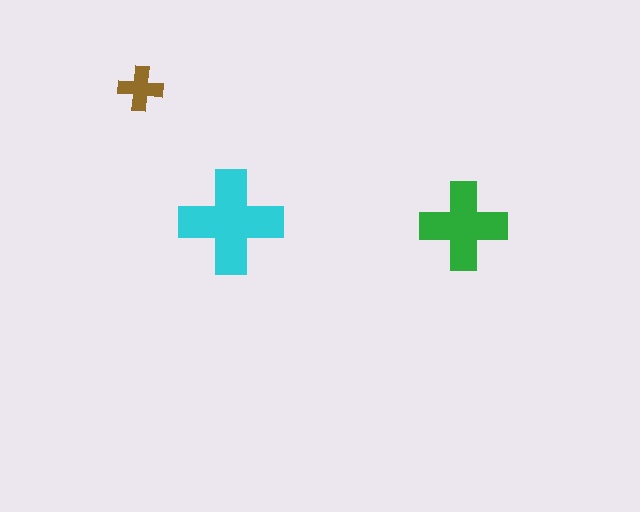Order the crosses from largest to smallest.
the cyan one, the green one, the brown one.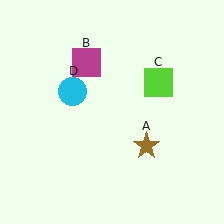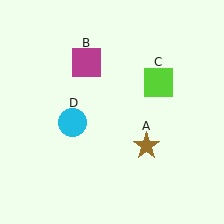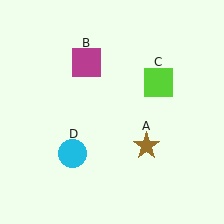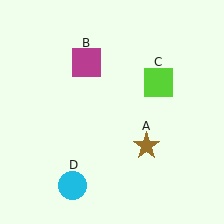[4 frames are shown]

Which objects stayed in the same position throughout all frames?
Brown star (object A) and magenta square (object B) and lime square (object C) remained stationary.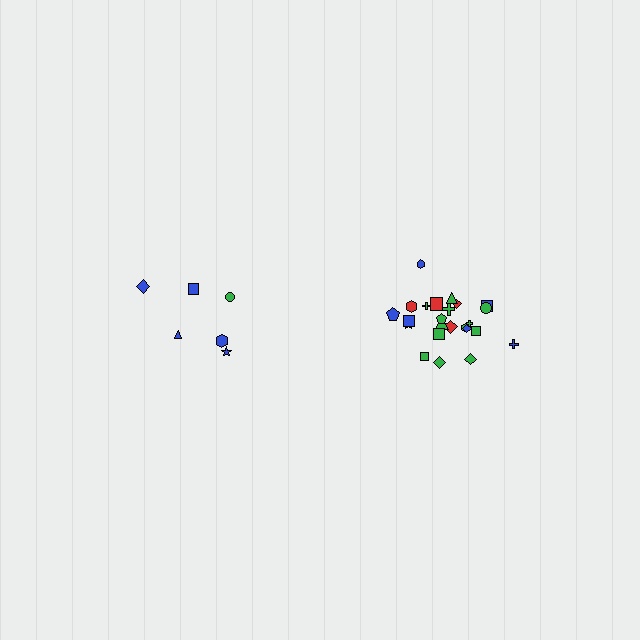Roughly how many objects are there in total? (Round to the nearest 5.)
Roughly 30 objects in total.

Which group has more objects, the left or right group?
The right group.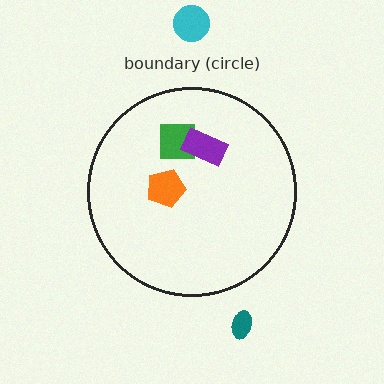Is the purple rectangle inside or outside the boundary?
Inside.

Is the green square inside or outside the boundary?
Inside.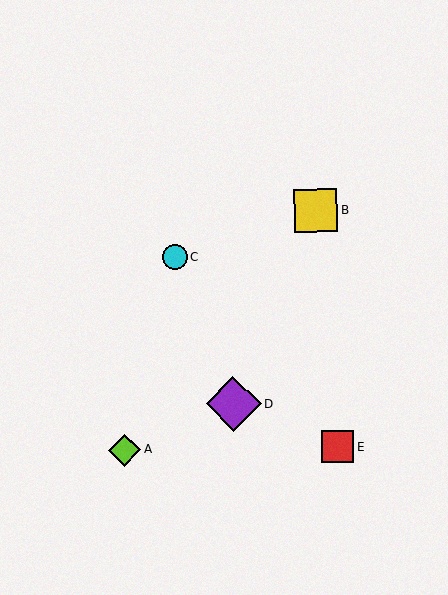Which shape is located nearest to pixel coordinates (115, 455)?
The lime diamond (labeled A) at (124, 450) is nearest to that location.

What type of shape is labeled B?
Shape B is a yellow square.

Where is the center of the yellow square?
The center of the yellow square is at (316, 211).